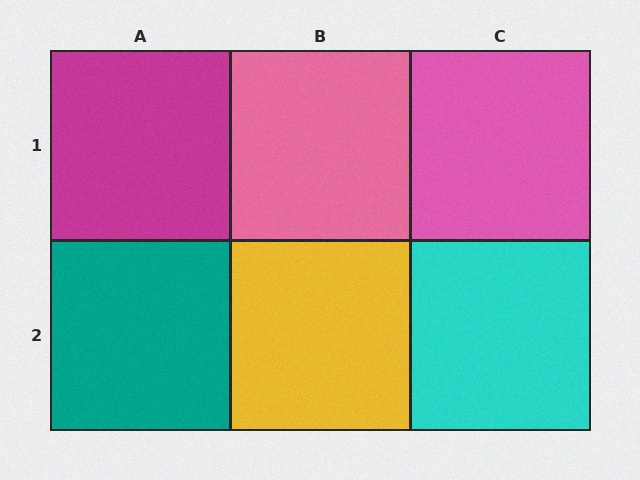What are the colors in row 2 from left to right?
Teal, yellow, cyan.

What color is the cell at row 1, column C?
Pink.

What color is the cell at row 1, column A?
Magenta.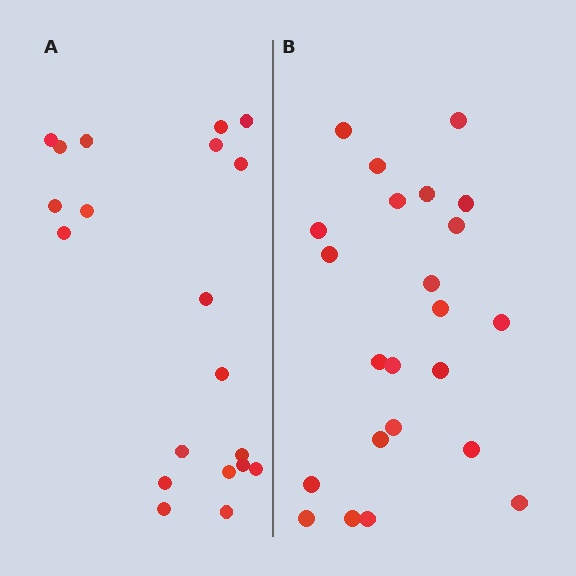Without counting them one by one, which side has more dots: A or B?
Region B (the right region) has more dots.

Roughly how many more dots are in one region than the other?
Region B has just a few more — roughly 2 or 3 more dots than region A.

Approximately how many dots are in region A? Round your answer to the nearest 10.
About 20 dots.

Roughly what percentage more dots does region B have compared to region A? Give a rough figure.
About 15% more.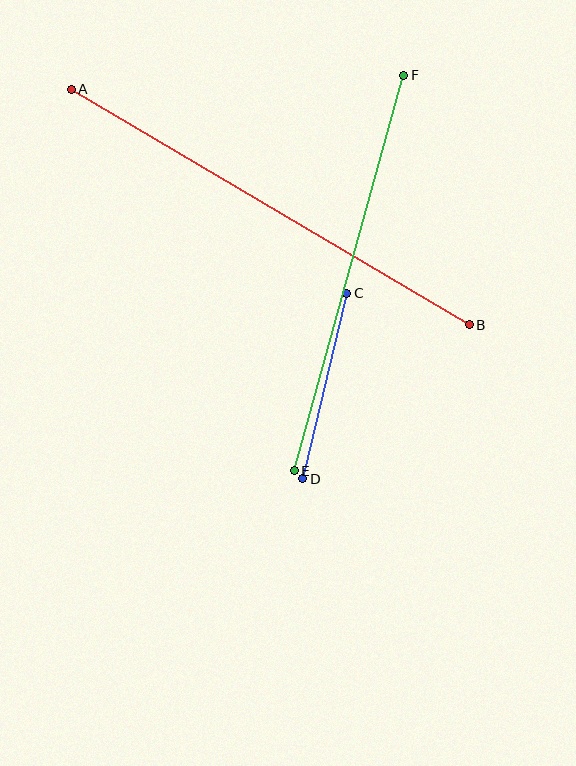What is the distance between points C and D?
The distance is approximately 191 pixels.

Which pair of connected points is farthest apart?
Points A and B are farthest apart.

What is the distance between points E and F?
The distance is approximately 411 pixels.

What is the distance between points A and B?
The distance is approximately 463 pixels.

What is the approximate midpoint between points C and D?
The midpoint is at approximately (325, 386) pixels.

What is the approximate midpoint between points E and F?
The midpoint is at approximately (349, 273) pixels.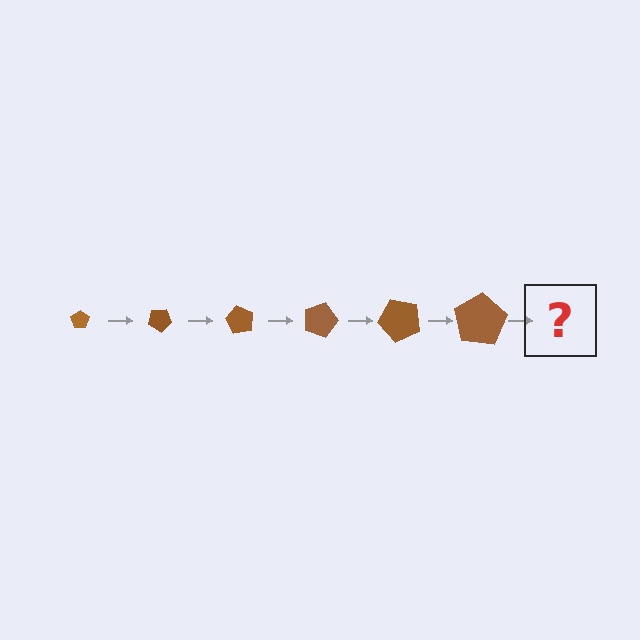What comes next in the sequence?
The next element should be a pentagon, larger than the previous one and rotated 180 degrees from the start.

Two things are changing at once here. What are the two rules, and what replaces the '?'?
The two rules are that the pentagon grows larger each step and it rotates 30 degrees each step. The '?' should be a pentagon, larger than the previous one and rotated 180 degrees from the start.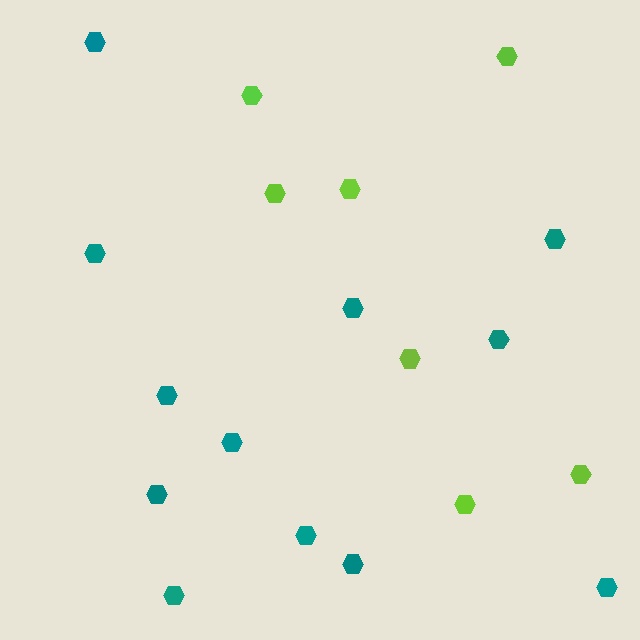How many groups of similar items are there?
There are 2 groups: one group of teal hexagons (12) and one group of lime hexagons (7).